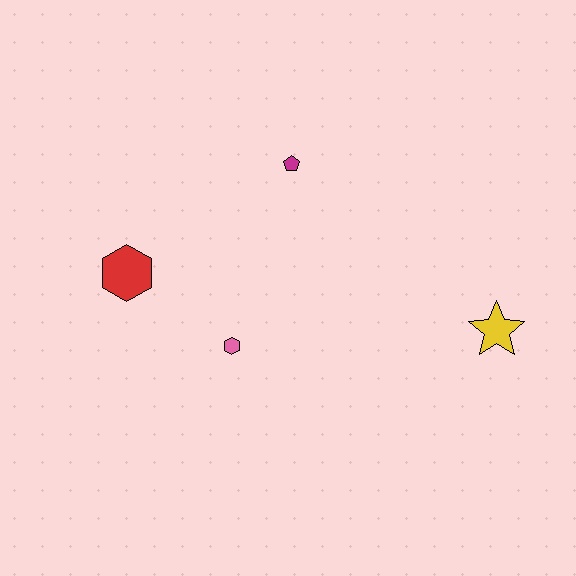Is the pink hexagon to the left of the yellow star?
Yes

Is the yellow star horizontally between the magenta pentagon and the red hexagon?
No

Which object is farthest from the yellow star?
The red hexagon is farthest from the yellow star.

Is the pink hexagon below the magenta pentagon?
Yes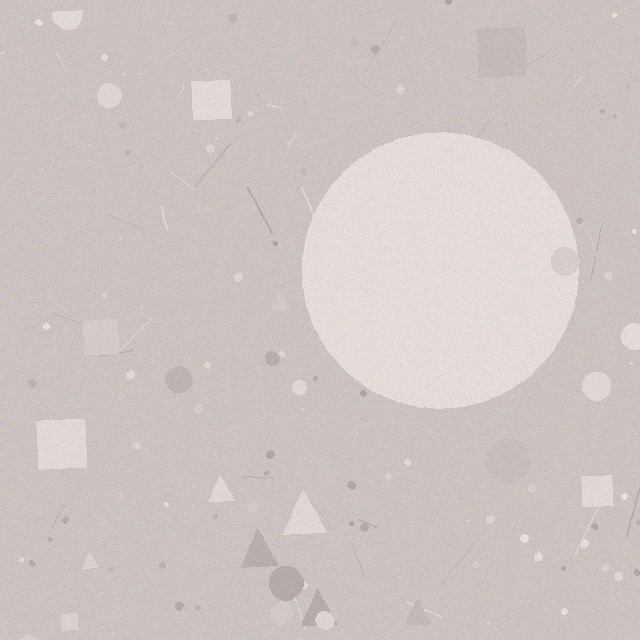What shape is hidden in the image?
A circle is hidden in the image.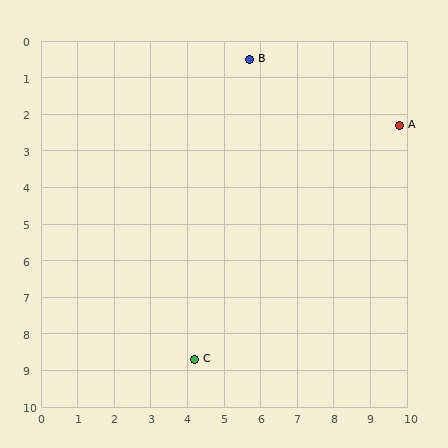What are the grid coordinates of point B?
Point B is at approximately (5.7, 0.5).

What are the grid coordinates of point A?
Point A is at approximately (9.8, 2.3).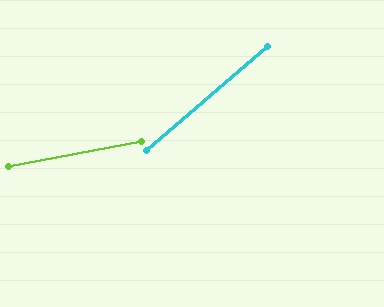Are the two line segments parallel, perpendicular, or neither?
Neither parallel nor perpendicular — they differ by about 30°.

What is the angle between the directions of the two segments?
Approximately 30 degrees.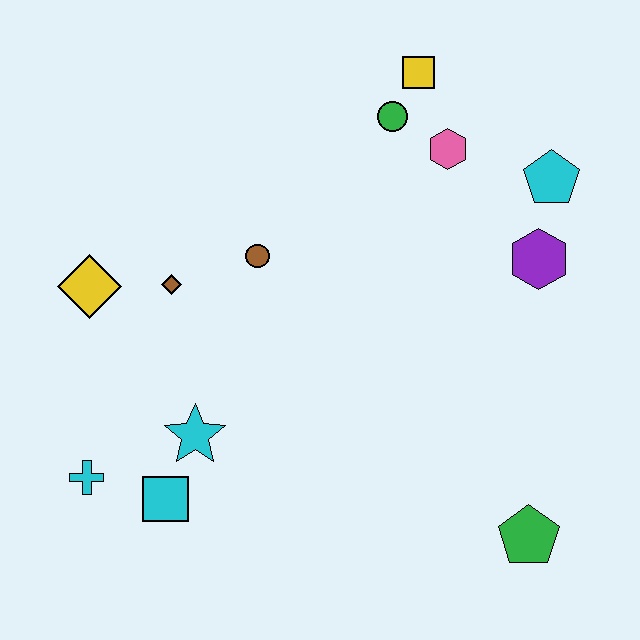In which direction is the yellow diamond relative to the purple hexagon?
The yellow diamond is to the left of the purple hexagon.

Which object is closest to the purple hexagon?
The cyan pentagon is closest to the purple hexagon.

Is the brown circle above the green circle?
No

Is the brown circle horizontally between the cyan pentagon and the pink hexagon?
No